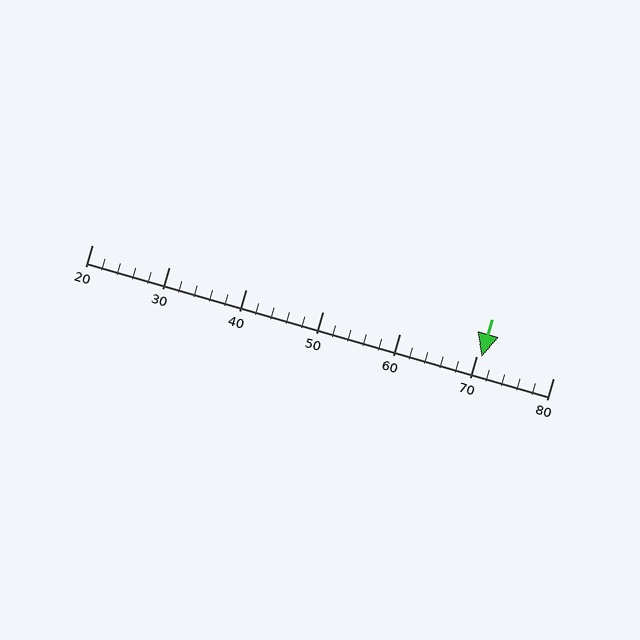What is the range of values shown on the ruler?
The ruler shows values from 20 to 80.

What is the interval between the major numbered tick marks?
The major tick marks are spaced 10 units apart.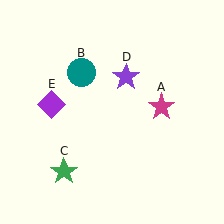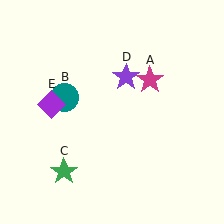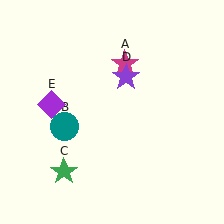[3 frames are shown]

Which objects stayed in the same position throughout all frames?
Green star (object C) and purple star (object D) and purple diamond (object E) remained stationary.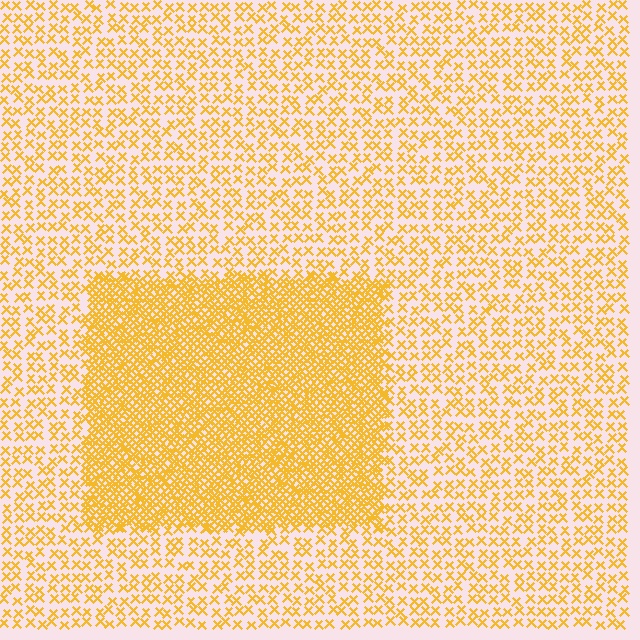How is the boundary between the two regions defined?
The boundary is defined by a change in element density (approximately 2.9x ratio). All elements are the same color, size, and shape.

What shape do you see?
I see a rectangle.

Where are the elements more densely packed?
The elements are more densely packed inside the rectangle boundary.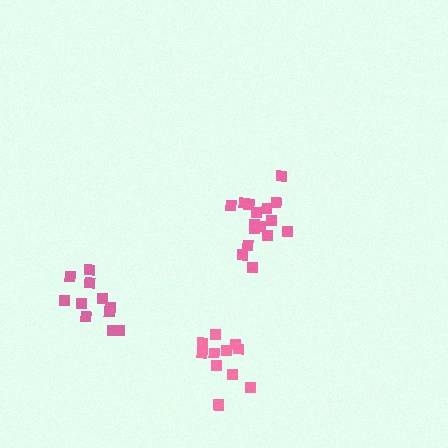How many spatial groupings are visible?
There are 3 spatial groupings.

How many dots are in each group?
Group 1: 12 dots, Group 2: 11 dots, Group 3: 16 dots (39 total).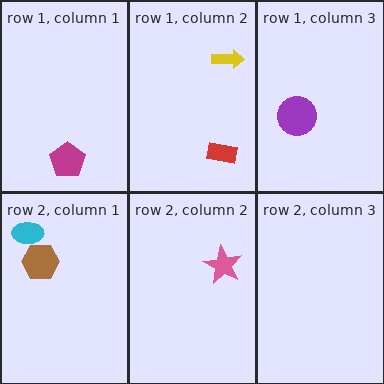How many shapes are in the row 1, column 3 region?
1.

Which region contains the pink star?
The row 2, column 2 region.